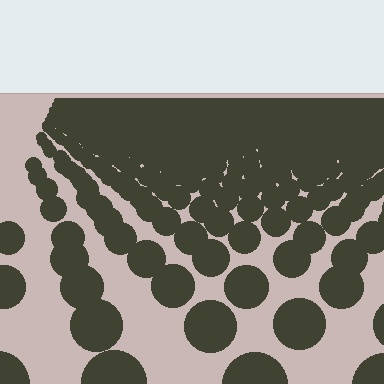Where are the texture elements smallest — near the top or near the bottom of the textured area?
Near the top.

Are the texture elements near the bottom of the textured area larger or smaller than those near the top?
Larger. Near the bottom, elements are closer to the viewer and appear at a bigger on-screen size.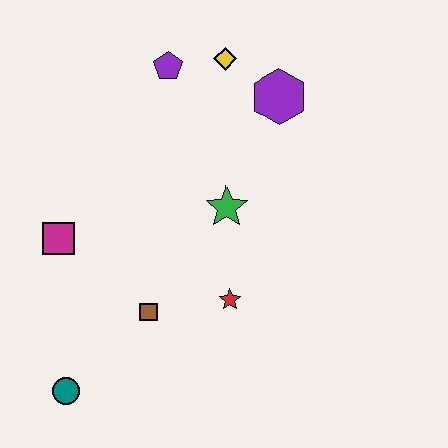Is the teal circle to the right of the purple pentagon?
No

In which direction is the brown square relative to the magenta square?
The brown square is to the right of the magenta square.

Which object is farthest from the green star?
The teal circle is farthest from the green star.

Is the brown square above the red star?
No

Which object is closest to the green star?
The red star is closest to the green star.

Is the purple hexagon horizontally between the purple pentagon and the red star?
No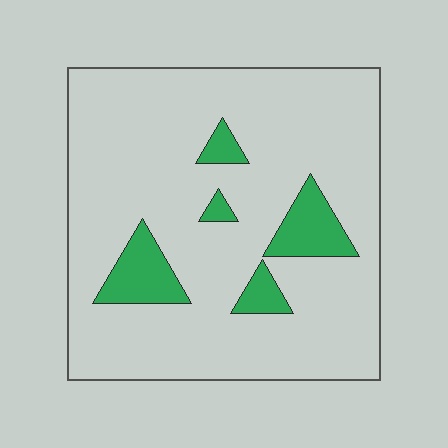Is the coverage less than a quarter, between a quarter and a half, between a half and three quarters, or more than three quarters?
Less than a quarter.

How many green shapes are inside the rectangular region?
5.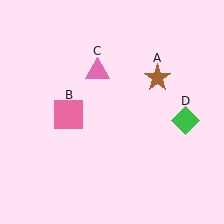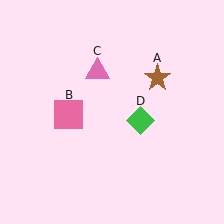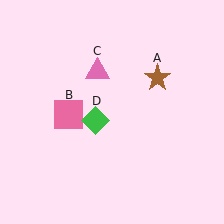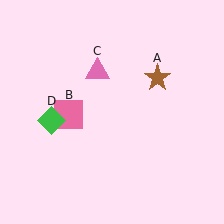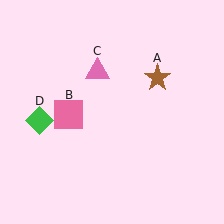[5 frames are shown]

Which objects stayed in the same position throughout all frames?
Brown star (object A) and pink square (object B) and pink triangle (object C) remained stationary.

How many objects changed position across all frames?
1 object changed position: green diamond (object D).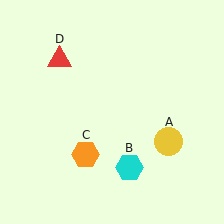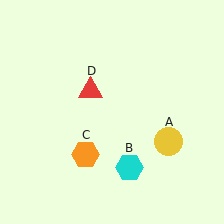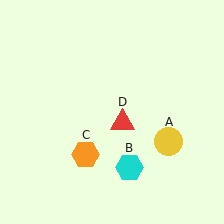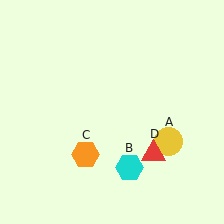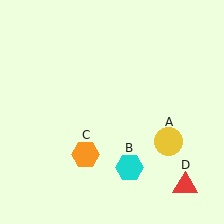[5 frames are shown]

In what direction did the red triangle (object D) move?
The red triangle (object D) moved down and to the right.